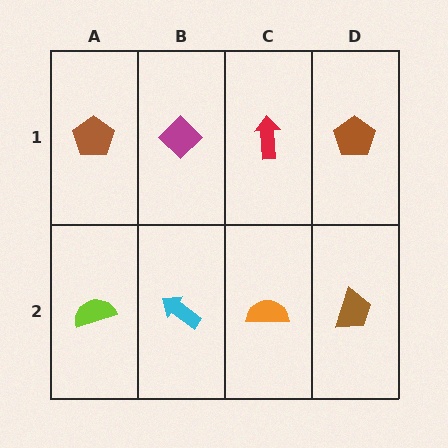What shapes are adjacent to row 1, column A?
A lime semicircle (row 2, column A), a magenta diamond (row 1, column B).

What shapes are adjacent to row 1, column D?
A brown trapezoid (row 2, column D), a red arrow (row 1, column C).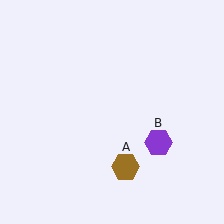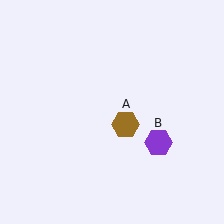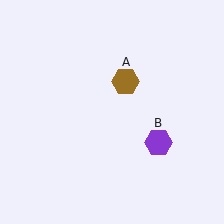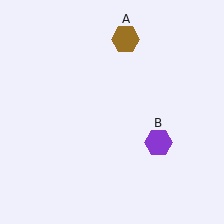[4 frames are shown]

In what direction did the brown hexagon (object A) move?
The brown hexagon (object A) moved up.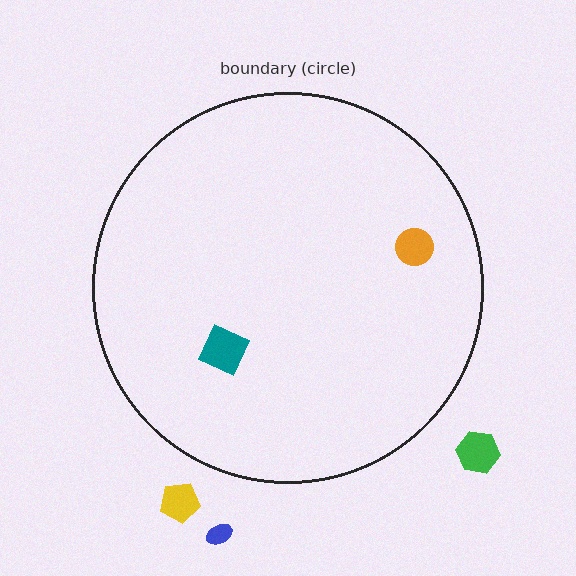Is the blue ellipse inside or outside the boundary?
Outside.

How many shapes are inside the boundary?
2 inside, 3 outside.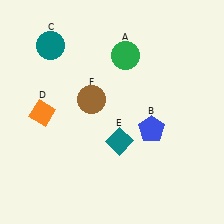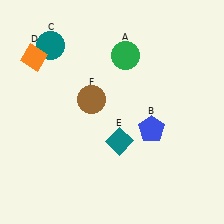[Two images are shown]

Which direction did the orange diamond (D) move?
The orange diamond (D) moved up.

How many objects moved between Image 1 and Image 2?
1 object moved between the two images.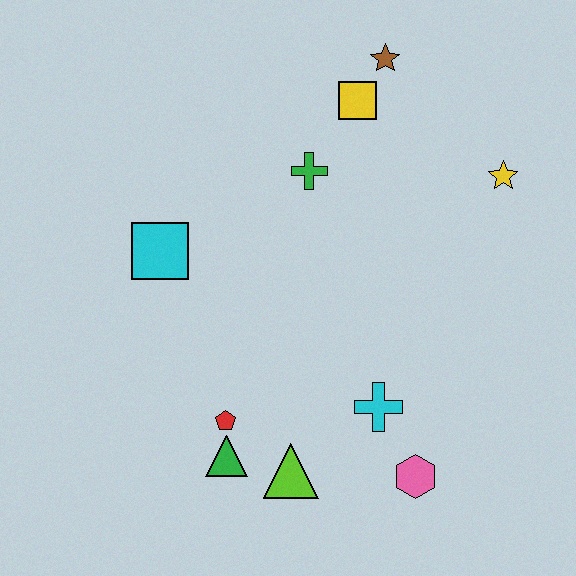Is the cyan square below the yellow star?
Yes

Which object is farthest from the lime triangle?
The brown star is farthest from the lime triangle.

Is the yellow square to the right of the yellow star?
No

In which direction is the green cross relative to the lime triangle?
The green cross is above the lime triangle.